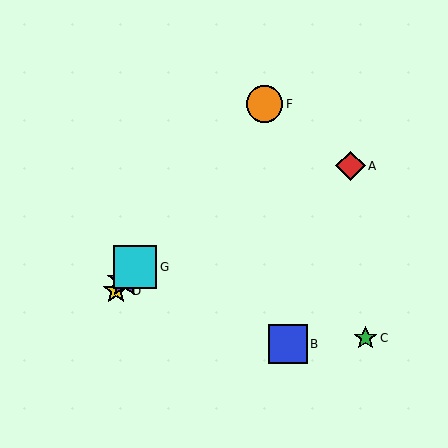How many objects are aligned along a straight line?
4 objects (D, E, F, G) are aligned along a straight line.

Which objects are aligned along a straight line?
Objects D, E, F, G are aligned along a straight line.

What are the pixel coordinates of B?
Object B is at (288, 344).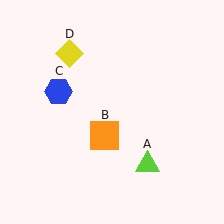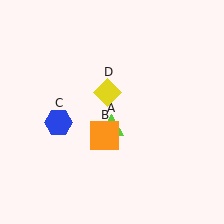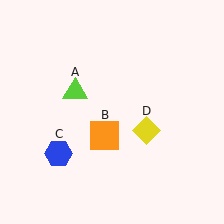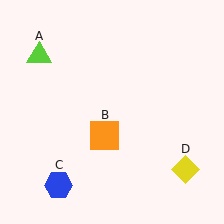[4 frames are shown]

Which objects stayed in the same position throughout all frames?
Orange square (object B) remained stationary.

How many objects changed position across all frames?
3 objects changed position: lime triangle (object A), blue hexagon (object C), yellow diamond (object D).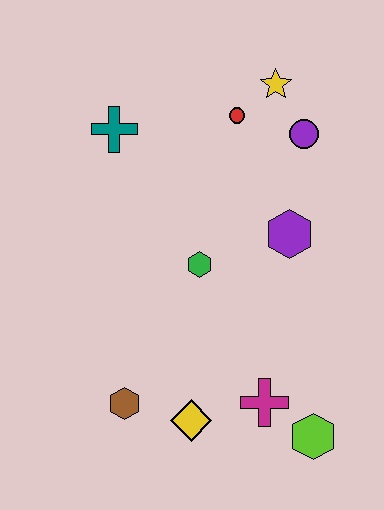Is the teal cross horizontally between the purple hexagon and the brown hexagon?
No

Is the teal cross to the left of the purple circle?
Yes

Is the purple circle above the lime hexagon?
Yes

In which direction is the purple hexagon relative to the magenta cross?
The purple hexagon is above the magenta cross.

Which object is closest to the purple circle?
The yellow star is closest to the purple circle.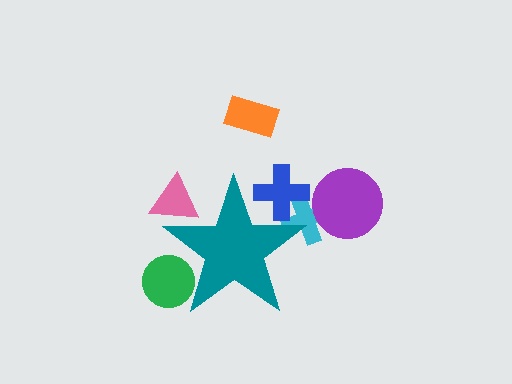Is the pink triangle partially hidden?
Yes, the pink triangle is partially hidden behind the teal star.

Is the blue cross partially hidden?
Yes, the blue cross is partially hidden behind the teal star.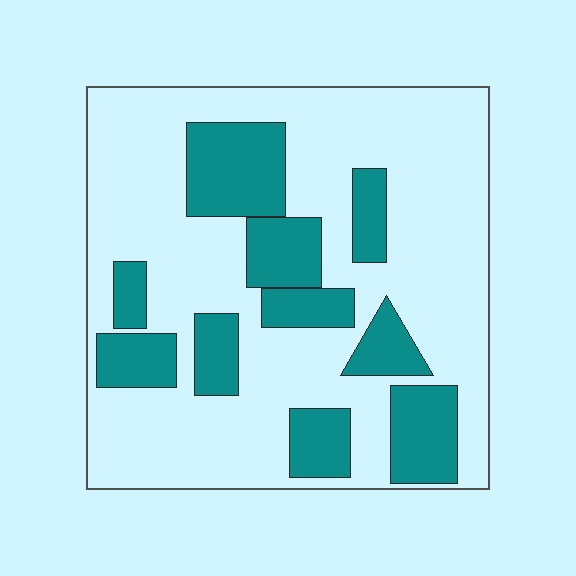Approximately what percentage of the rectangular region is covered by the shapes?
Approximately 30%.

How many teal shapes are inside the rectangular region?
10.